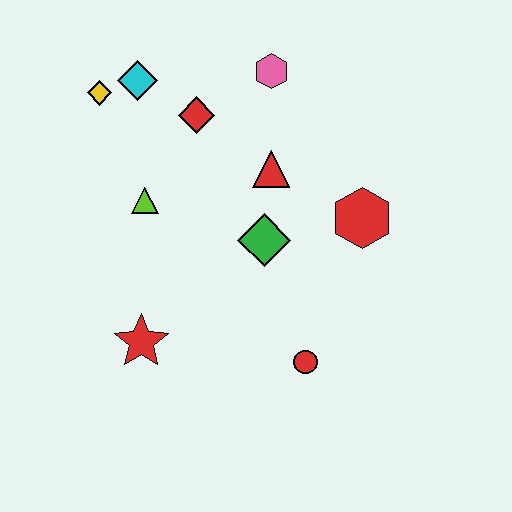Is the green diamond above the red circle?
Yes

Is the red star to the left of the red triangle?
Yes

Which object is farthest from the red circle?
The yellow diamond is farthest from the red circle.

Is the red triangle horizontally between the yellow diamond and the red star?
No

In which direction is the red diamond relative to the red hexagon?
The red diamond is to the left of the red hexagon.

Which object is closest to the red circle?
The green diamond is closest to the red circle.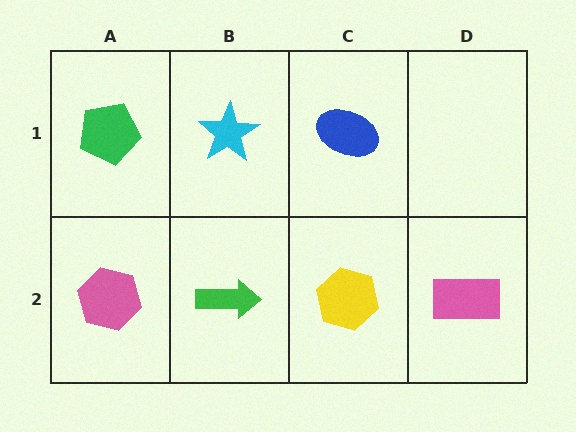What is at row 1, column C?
A blue ellipse.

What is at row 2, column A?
A pink hexagon.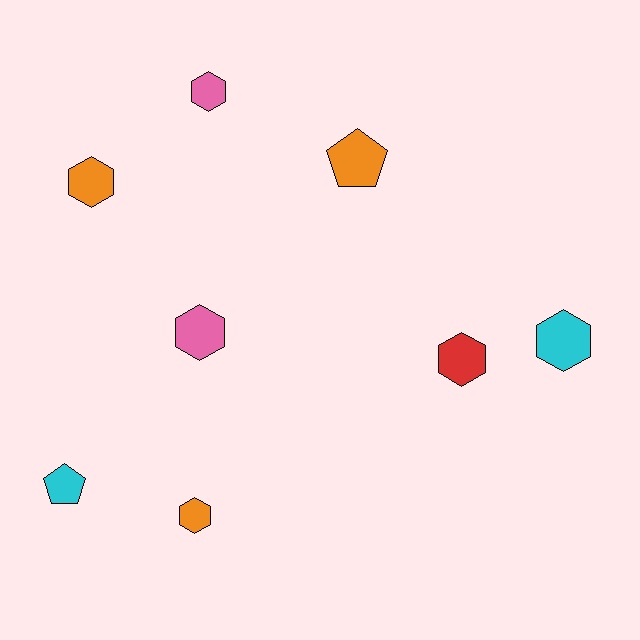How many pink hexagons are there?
There are 2 pink hexagons.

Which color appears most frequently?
Orange, with 3 objects.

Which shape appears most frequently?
Hexagon, with 6 objects.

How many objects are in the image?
There are 8 objects.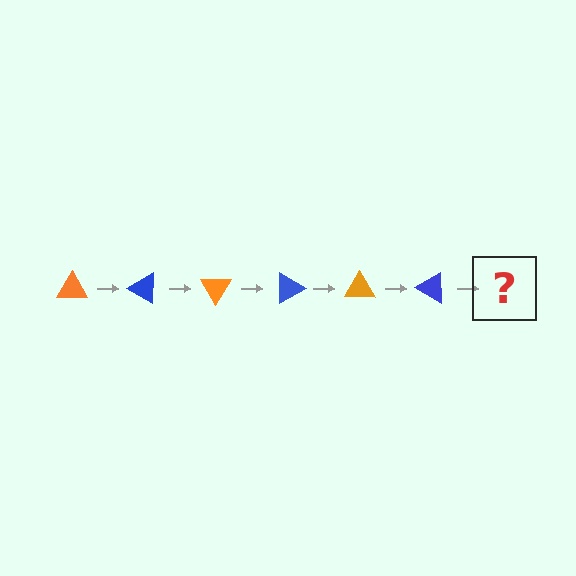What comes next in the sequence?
The next element should be an orange triangle, rotated 180 degrees from the start.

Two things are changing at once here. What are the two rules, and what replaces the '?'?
The two rules are that it rotates 30 degrees each step and the color cycles through orange and blue. The '?' should be an orange triangle, rotated 180 degrees from the start.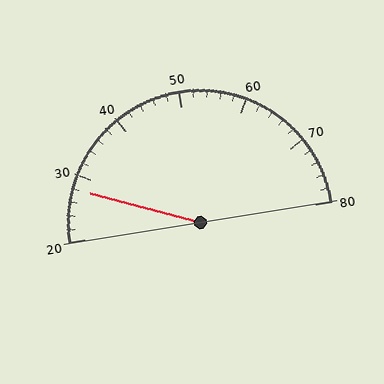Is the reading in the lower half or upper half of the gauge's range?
The reading is in the lower half of the range (20 to 80).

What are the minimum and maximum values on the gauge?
The gauge ranges from 20 to 80.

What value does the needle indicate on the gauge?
The needle indicates approximately 28.